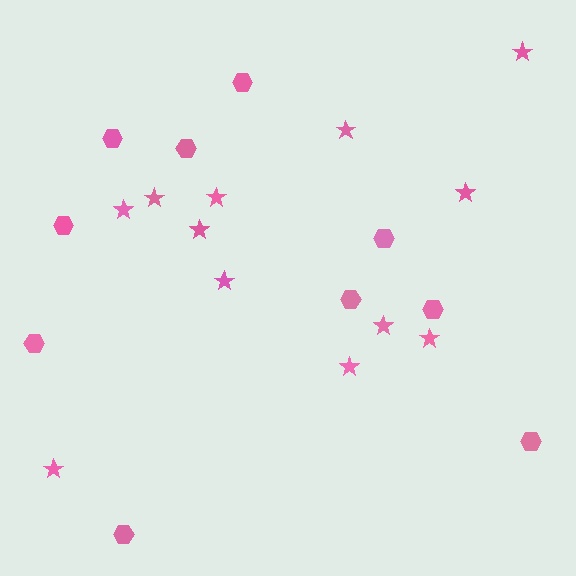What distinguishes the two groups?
There are 2 groups: one group of hexagons (10) and one group of stars (12).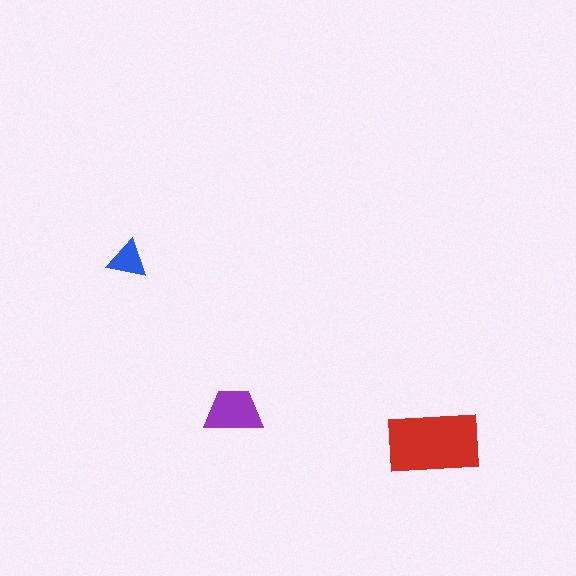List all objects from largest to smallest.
The red rectangle, the purple trapezoid, the blue triangle.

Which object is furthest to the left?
The blue triangle is leftmost.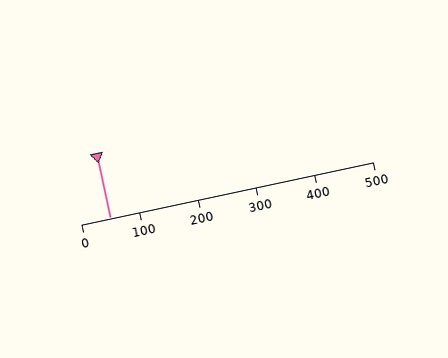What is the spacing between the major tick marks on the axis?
The major ticks are spaced 100 apart.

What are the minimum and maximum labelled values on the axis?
The axis runs from 0 to 500.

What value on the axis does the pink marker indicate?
The marker indicates approximately 50.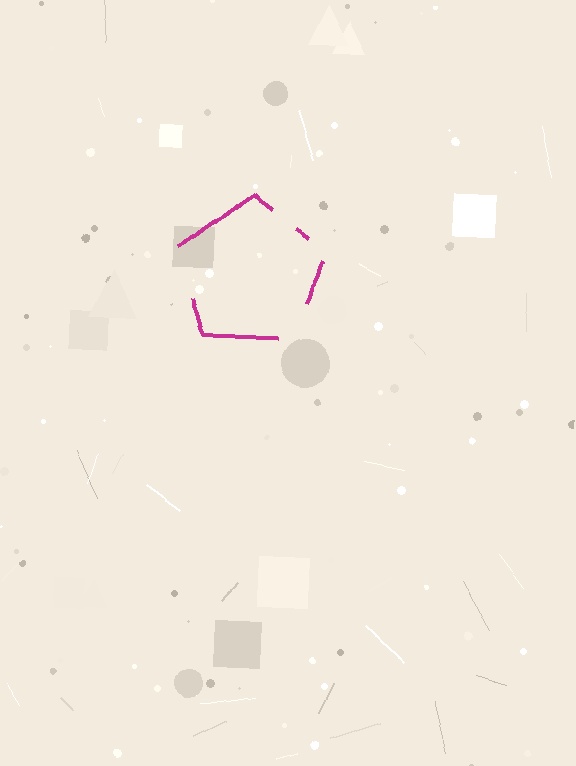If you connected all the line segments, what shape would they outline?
They would outline a pentagon.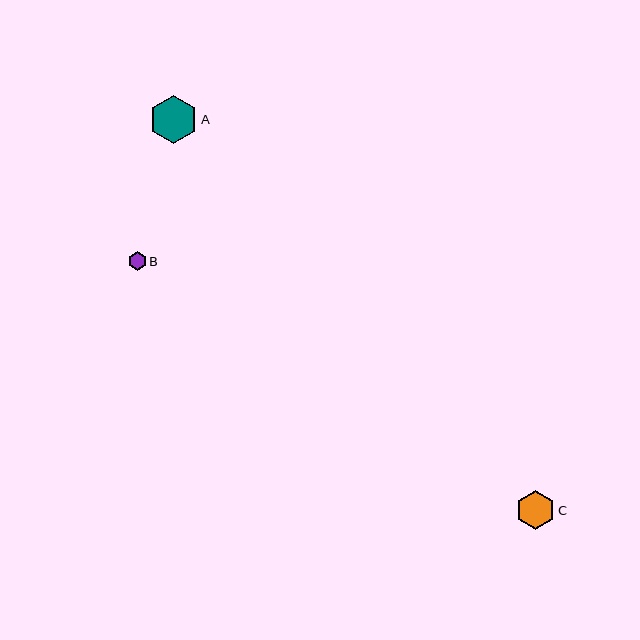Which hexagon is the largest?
Hexagon A is the largest with a size of approximately 48 pixels.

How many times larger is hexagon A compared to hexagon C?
Hexagon A is approximately 1.2 times the size of hexagon C.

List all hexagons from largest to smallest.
From largest to smallest: A, C, B.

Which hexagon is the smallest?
Hexagon B is the smallest with a size of approximately 19 pixels.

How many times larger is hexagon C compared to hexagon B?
Hexagon C is approximately 2.1 times the size of hexagon B.